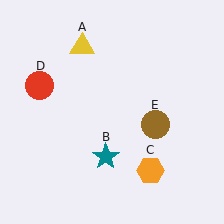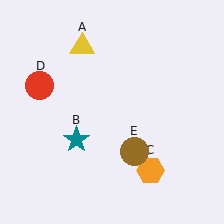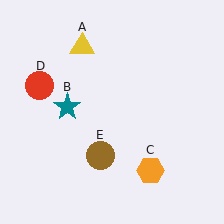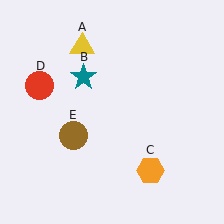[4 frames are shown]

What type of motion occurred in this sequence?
The teal star (object B), brown circle (object E) rotated clockwise around the center of the scene.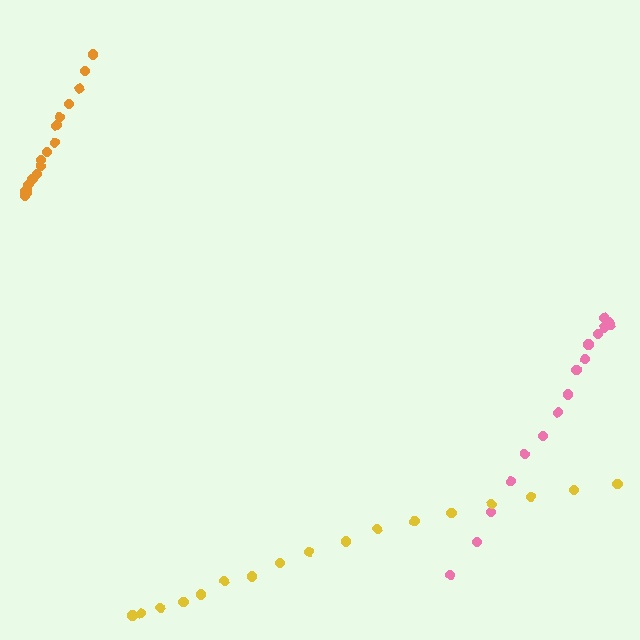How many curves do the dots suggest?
There are 3 distinct paths.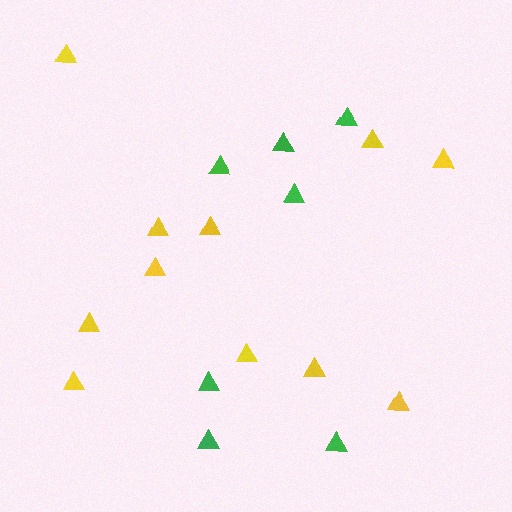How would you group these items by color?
There are 2 groups: one group of green triangles (7) and one group of yellow triangles (11).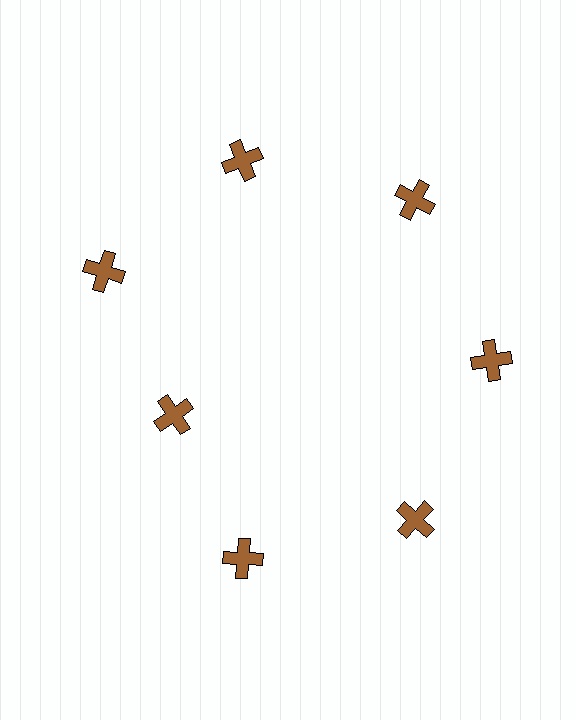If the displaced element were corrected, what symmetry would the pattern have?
It would have 7-fold rotational symmetry — the pattern would map onto itself every 51 degrees.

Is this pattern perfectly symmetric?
No. The 7 brown crosses are arranged in a ring, but one element near the 8 o'clock position is pulled inward toward the center, breaking the 7-fold rotational symmetry.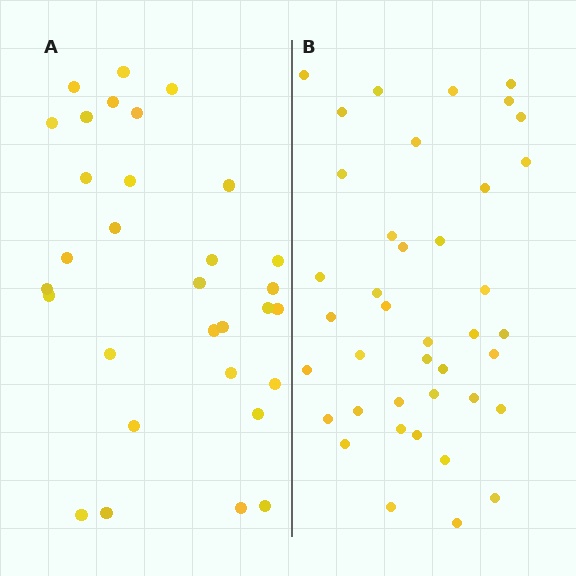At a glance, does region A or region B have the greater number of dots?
Region B (the right region) has more dots.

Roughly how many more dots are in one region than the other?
Region B has roughly 8 or so more dots than region A.